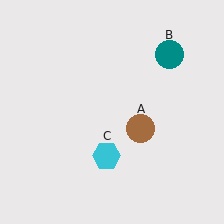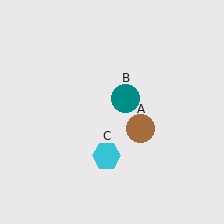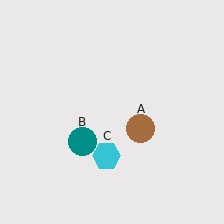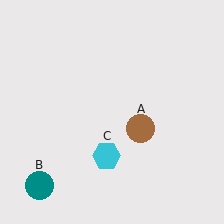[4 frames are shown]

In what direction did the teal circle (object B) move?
The teal circle (object B) moved down and to the left.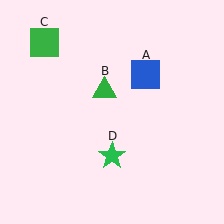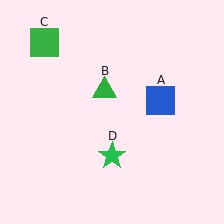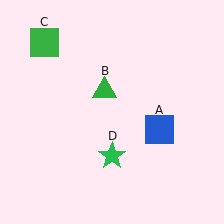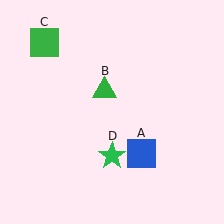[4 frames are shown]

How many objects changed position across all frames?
1 object changed position: blue square (object A).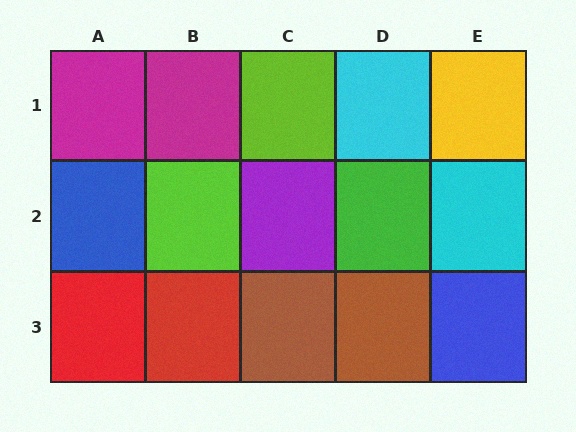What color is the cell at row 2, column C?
Purple.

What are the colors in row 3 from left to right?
Red, red, brown, brown, blue.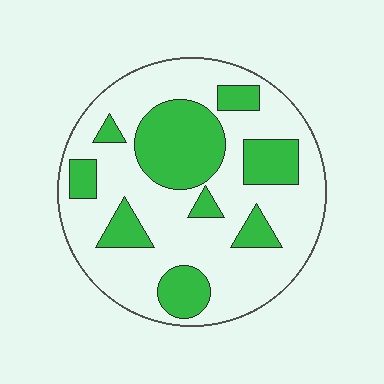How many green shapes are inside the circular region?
9.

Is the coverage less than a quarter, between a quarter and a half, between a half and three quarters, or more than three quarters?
Between a quarter and a half.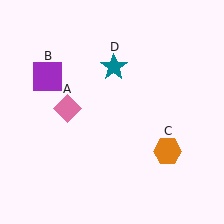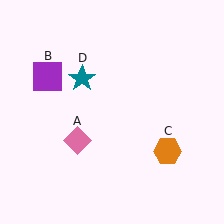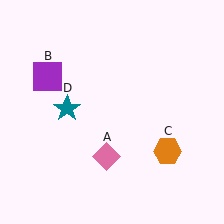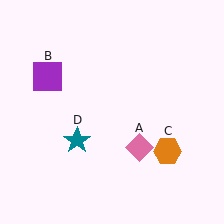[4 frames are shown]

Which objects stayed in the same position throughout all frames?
Purple square (object B) and orange hexagon (object C) remained stationary.